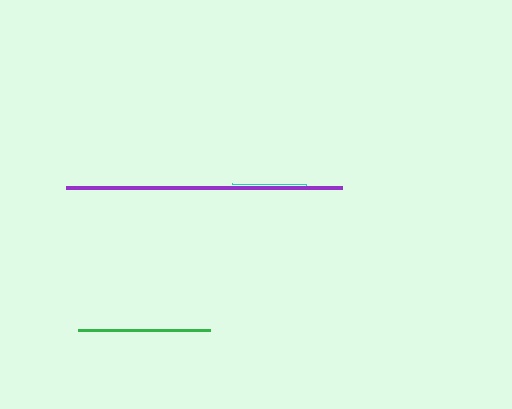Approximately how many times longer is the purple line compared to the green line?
The purple line is approximately 2.1 times the length of the green line.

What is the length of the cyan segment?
The cyan segment is approximately 74 pixels long.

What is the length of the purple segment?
The purple segment is approximately 276 pixels long.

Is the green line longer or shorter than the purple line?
The purple line is longer than the green line.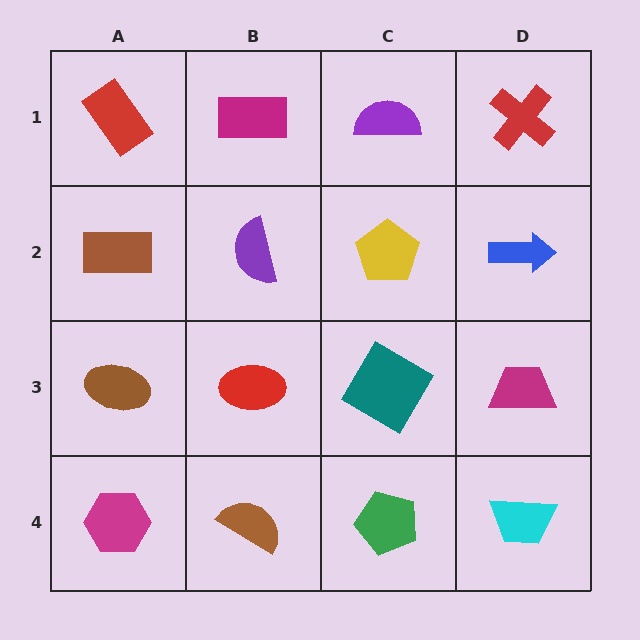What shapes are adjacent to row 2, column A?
A red rectangle (row 1, column A), a brown ellipse (row 3, column A), a purple semicircle (row 2, column B).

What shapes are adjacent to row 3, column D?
A blue arrow (row 2, column D), a cyan trapezoid (row 4, column D), a teal diamond (row 3, column C).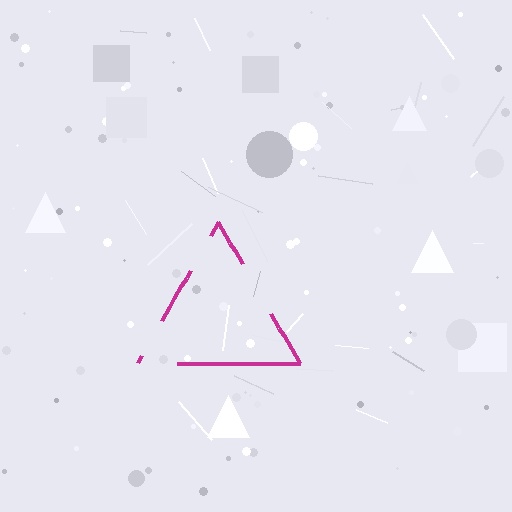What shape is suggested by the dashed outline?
The dashed outline suggests a triangle.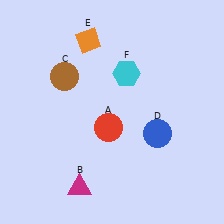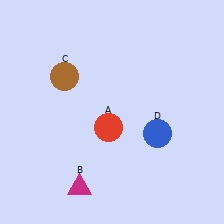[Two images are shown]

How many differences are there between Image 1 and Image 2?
There are 2 differences between the two images.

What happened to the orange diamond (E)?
The orange diamond (E) was removed in Image 2. It was in the top-left area of Image 1.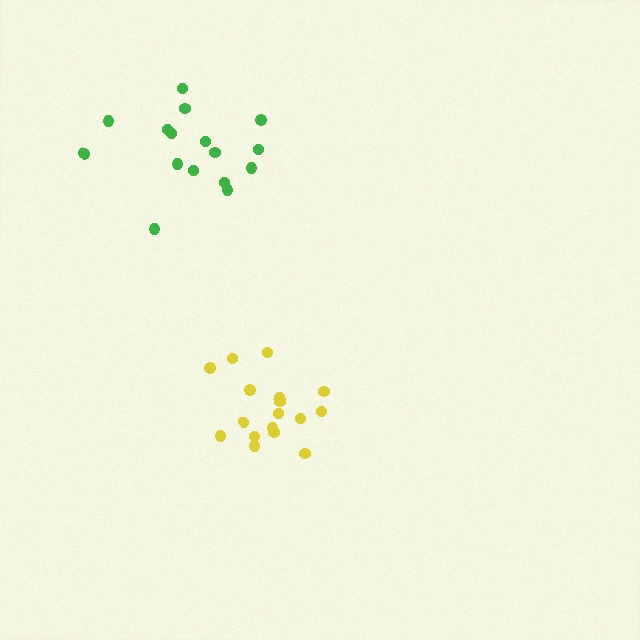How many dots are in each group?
Group 1: 17 dots, Group 2: 16 dots (33 total).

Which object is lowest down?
The yellow cluster is bottommost.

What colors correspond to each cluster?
The clusters are colored: yellow, green.